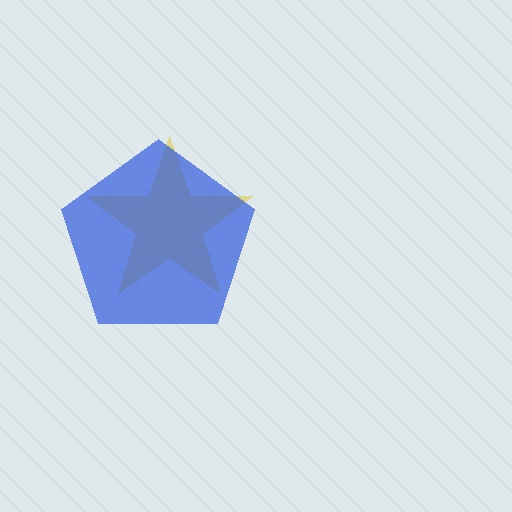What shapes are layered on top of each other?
The layered shapes are: a yellow star, a blue pentagon.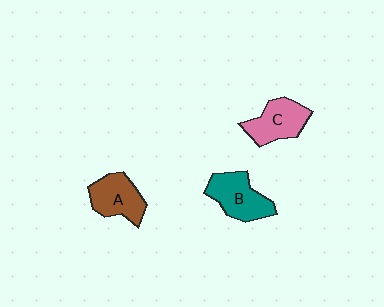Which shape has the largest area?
Shape B (teal).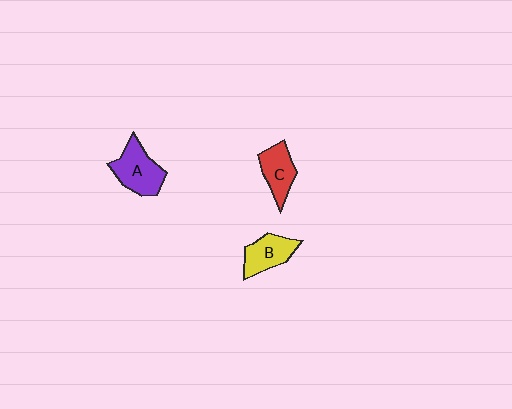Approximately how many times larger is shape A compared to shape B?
Approximately 1.3 times.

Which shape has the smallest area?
Shape C (red).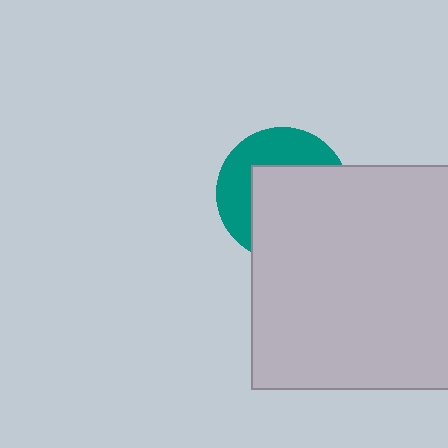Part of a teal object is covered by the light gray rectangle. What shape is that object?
It is a circle.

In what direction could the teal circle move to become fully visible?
The teal circle could move toward the upper-left. That would shift it out from behind the light gray rectangle entirely.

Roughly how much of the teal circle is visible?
A small part of it is visible (roughly 41%).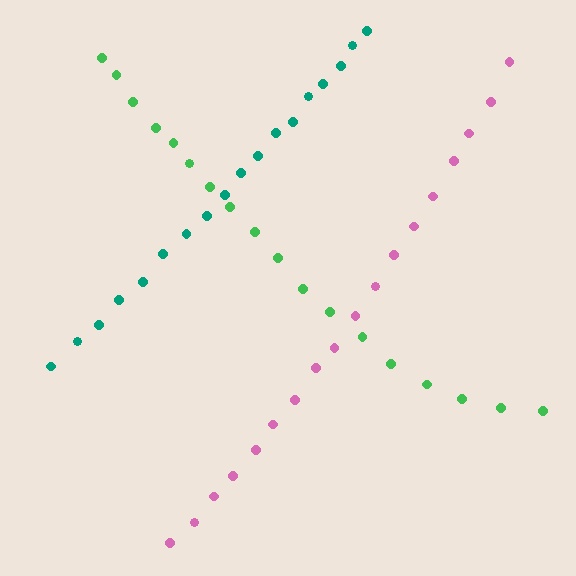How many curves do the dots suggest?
There are 3 distinct paths.